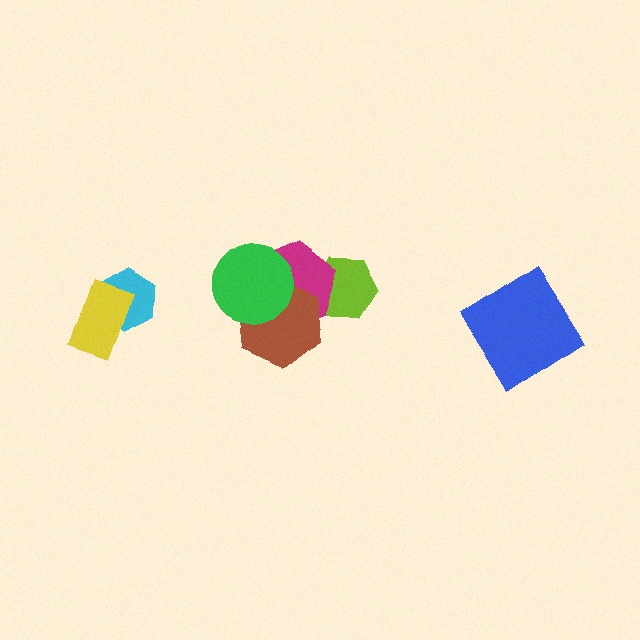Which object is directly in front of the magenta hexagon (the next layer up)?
The brown hexagon is directly in front of the magenta hexagon.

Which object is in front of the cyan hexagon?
The yellow rectangle is in front of the cyan hexagon.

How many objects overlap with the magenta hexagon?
3 objects overlap with the magenta hexagon.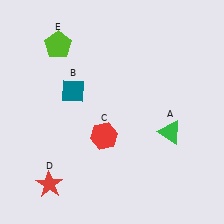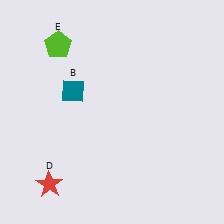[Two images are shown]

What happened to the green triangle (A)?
The green triangle (A) was removed in Image 2. It was in the bottom-right area of Image 1.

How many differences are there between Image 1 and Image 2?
There are 2 differences between the two images.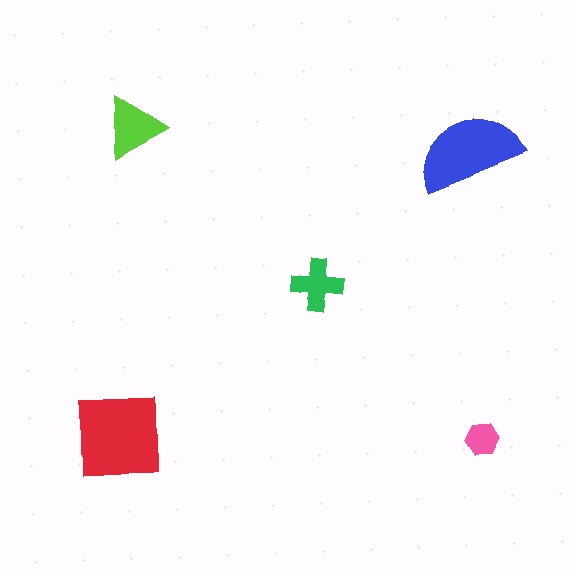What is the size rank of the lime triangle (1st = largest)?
3rd.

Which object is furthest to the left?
The red square is leftmost.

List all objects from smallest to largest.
The pink hexagon, the green cross, the lime triangle, the blue semicircle, the red square.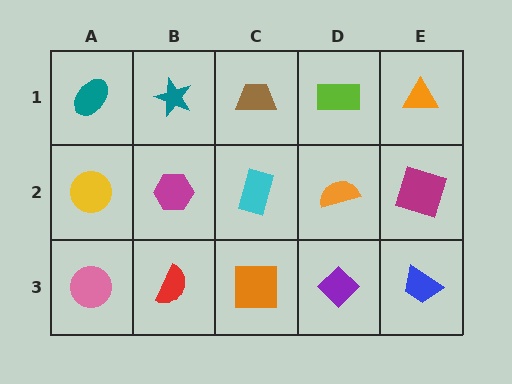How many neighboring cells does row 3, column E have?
2.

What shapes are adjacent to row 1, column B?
A magenta hexagon (row 2, column B), a teal ellipse (row 1, column A), a brown trapezoid (row 1, column C).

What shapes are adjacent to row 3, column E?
A magenta square (row 2, column E), a purple diamond (row 3, column D).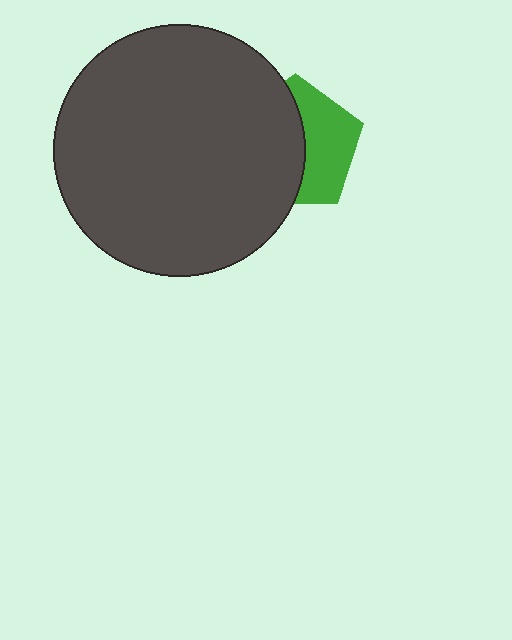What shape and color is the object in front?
The object in front is a dark gray circle.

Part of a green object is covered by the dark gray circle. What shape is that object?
It is a pentagon.